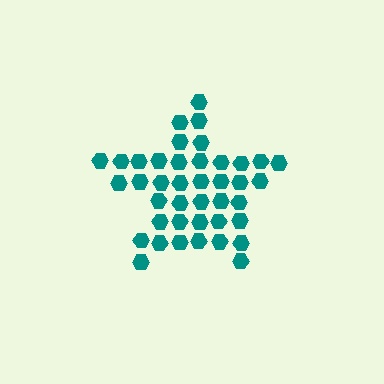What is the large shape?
The large shape is a star.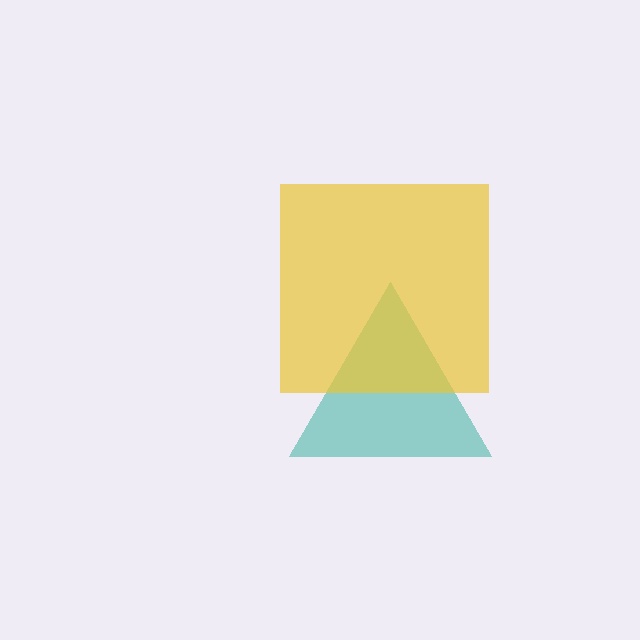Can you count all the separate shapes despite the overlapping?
Yes, there are 2 separate shapes.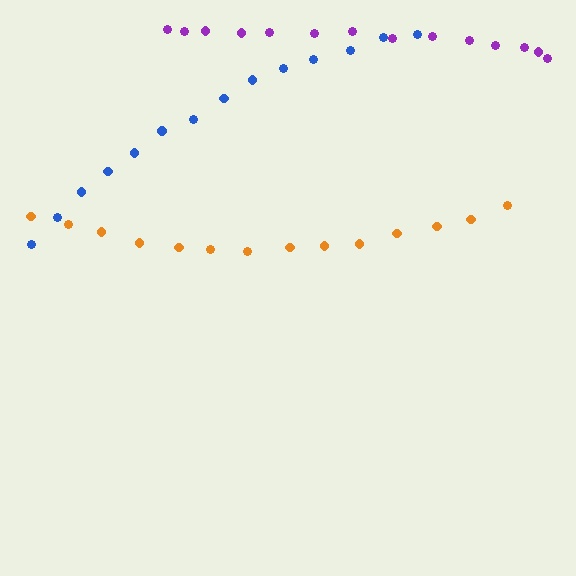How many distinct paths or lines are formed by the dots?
There are 3 distinct paths.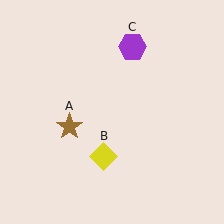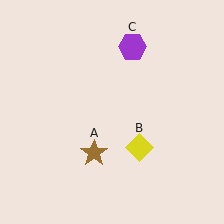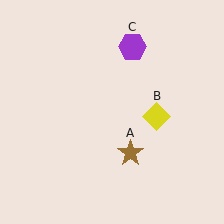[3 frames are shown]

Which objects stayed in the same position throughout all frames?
Purple hexagon (object C) remained stationary.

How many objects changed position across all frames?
2 objects changed position: brown star (object A), yellow diamond (object B).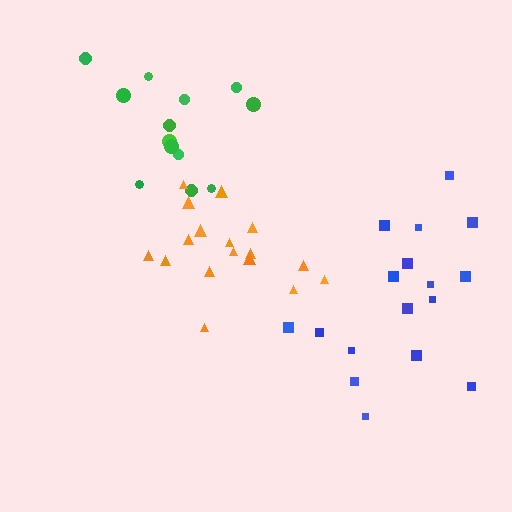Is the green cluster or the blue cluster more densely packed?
Blue.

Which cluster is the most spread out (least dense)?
Green.